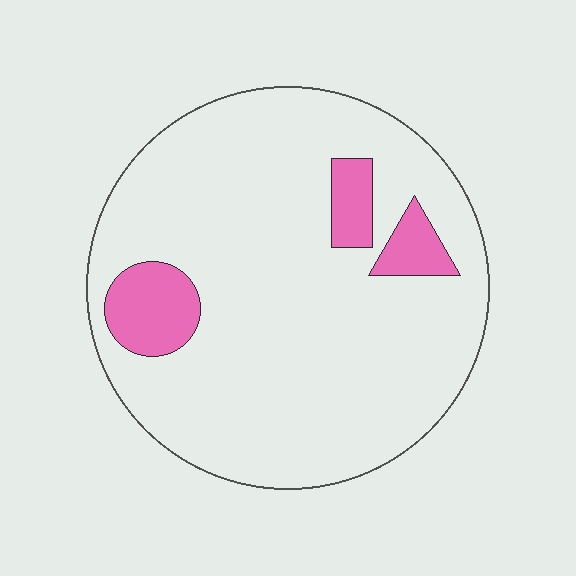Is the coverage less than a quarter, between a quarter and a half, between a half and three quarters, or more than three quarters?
Less than a quarter.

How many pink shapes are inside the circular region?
3.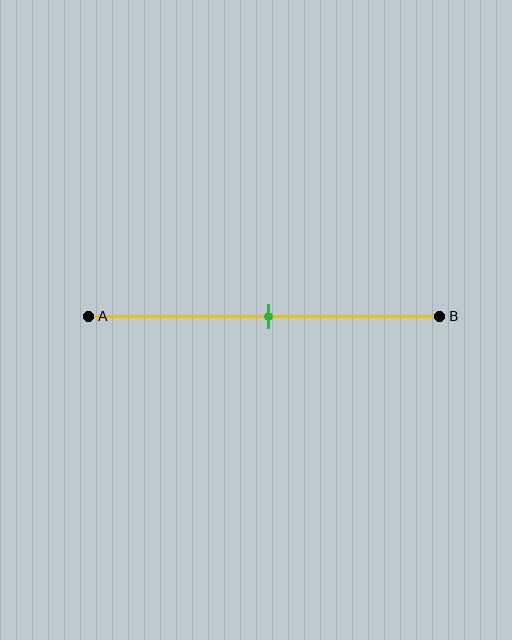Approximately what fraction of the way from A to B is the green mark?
The green mark is approximately 50% of the way from A to B.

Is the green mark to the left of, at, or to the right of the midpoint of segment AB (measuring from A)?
The green mark is approximately at the midpoint of segment AB.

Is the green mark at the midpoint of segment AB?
Yes, the mark is approximately at the midpoint.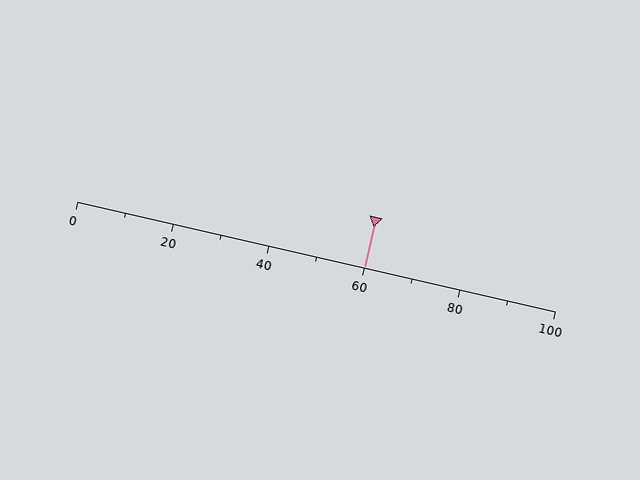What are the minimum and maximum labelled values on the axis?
The axis runs from 0 to 100.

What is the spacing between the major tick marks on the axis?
The major ticks are spaced 20 apart.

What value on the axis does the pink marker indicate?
The marker indicates approximately 60.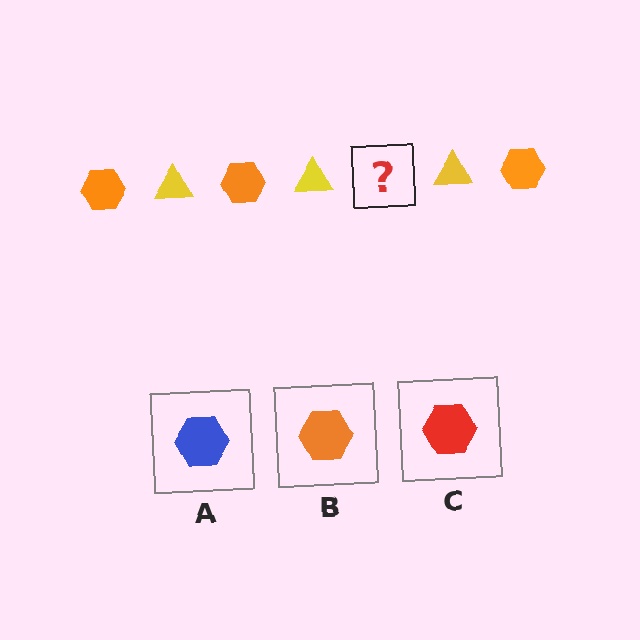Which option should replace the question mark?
Option B.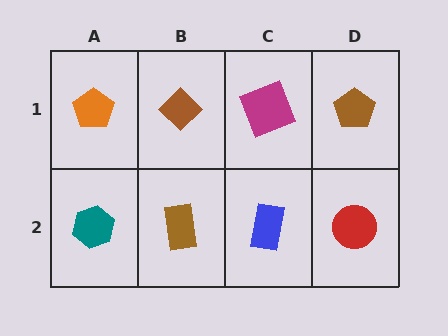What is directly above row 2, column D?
A brown pentagon.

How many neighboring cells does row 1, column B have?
3.